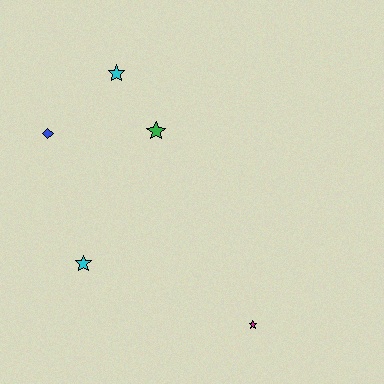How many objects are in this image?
There are 5 objects.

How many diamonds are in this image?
There is 1 diamond.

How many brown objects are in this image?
There are no brown objects.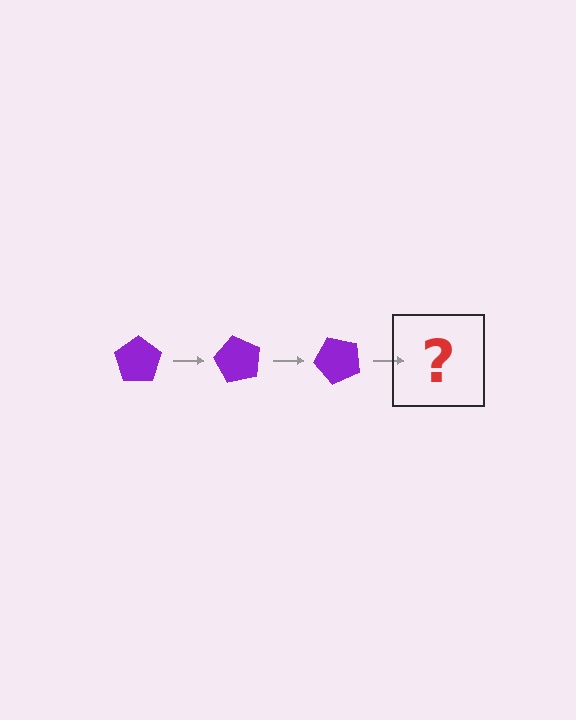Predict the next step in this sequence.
The next step is a purple pentagon rotated 180 degrees.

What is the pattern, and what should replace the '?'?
The pattern is that the pentagon rotates 60 degrees each step. The '?' should be a purple pentagon rotated 180 degrees.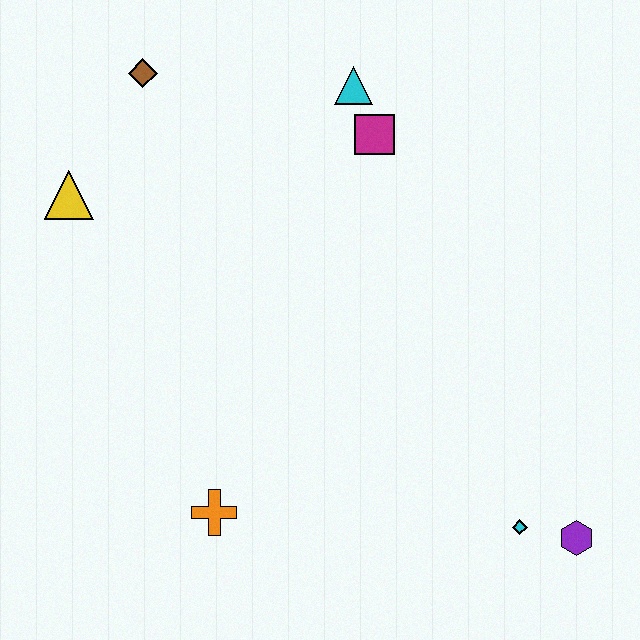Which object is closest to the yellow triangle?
The brown diamond is closest to the yellow triangle.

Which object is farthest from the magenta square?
The purple hexagon is farthest from the magenta square.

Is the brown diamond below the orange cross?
No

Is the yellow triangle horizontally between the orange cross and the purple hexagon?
No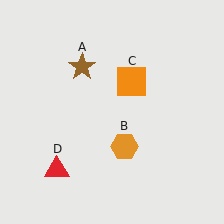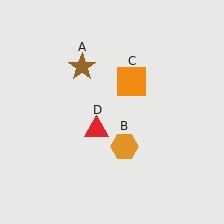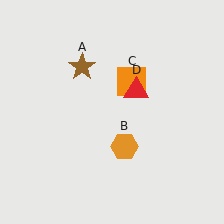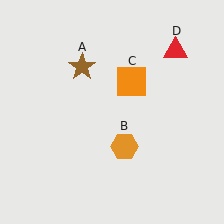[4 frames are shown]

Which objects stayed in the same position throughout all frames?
Brown star (object A) and orange hexagon (object B) and orange square (object C) remained stationary.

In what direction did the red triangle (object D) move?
The red triangle (object D) moved up and to the right.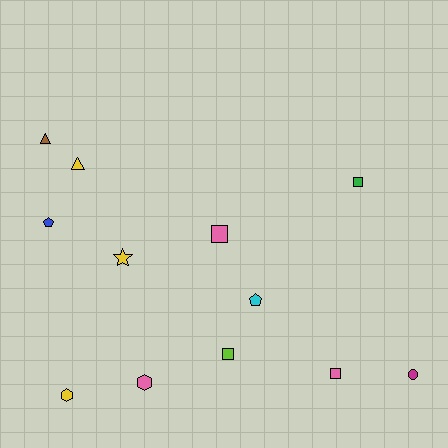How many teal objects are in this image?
There are no teal objects.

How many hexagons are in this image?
There are 2 hexagons.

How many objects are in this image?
There are 12 objects.